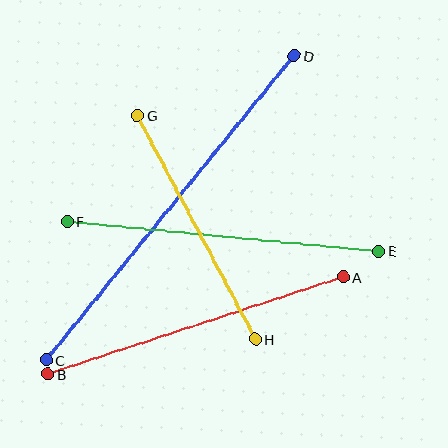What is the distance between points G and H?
The distance is approximately 253 pixels.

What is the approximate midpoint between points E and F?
The midpoint is at approximately (223, 236) pixels.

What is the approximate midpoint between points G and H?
The midpoint is at approximately (196, 227) pixels.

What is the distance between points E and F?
The distance is approximately 313 pixels.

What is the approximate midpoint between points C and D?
The midpoint is at approximately (170, 208) pixels.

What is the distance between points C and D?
The distance is approximately 393 pixels.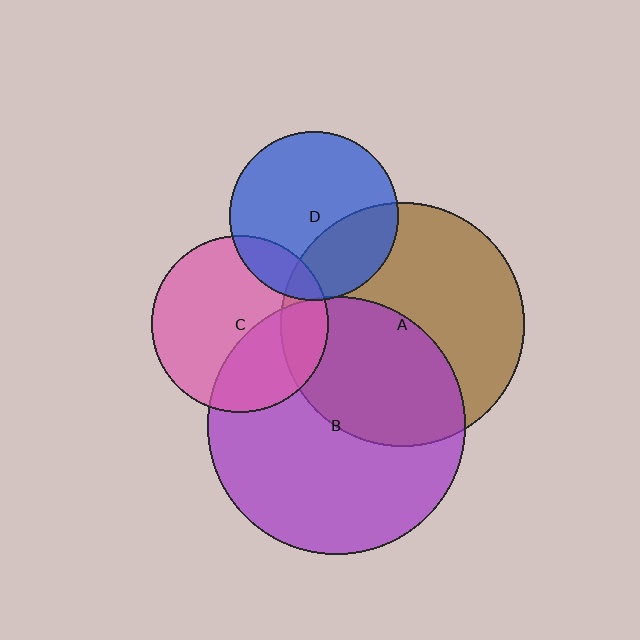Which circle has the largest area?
Circle B (purple).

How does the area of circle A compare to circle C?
Approximately 1.9 times.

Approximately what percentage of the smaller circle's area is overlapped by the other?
Approximately 15%.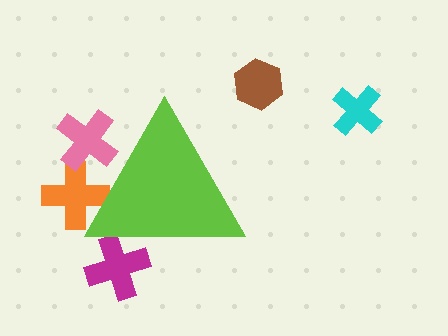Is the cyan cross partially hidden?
No, the cyan cross is fully visible.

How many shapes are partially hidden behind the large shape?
3 shapes are partially hidden.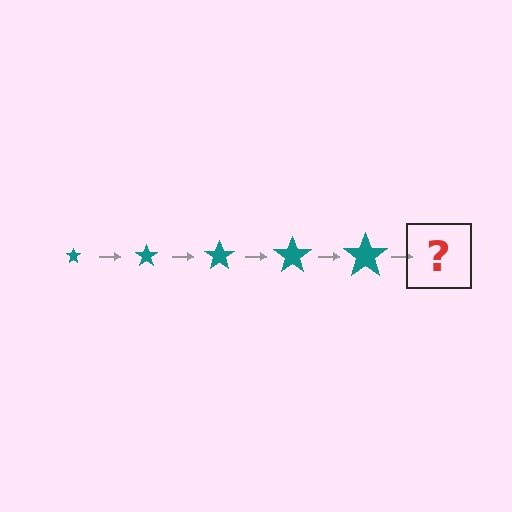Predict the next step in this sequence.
The next step is a teal star, larger than the previous one.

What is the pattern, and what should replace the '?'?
The pattern is that the star gets progressively larger each step. The '?' should be a teal star, larger than the previous one.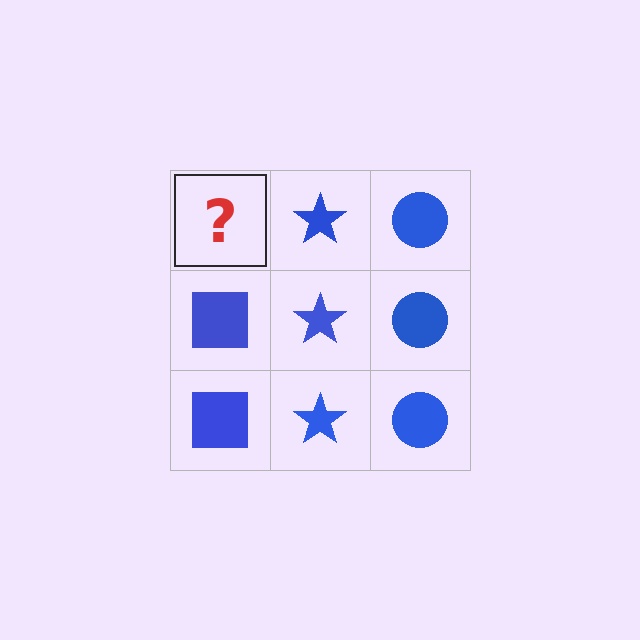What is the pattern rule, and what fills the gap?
The rule is that each column has a consistent shape. The gap should be filled with a blue square.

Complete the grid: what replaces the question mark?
The question mark should be replaced with a blue square.